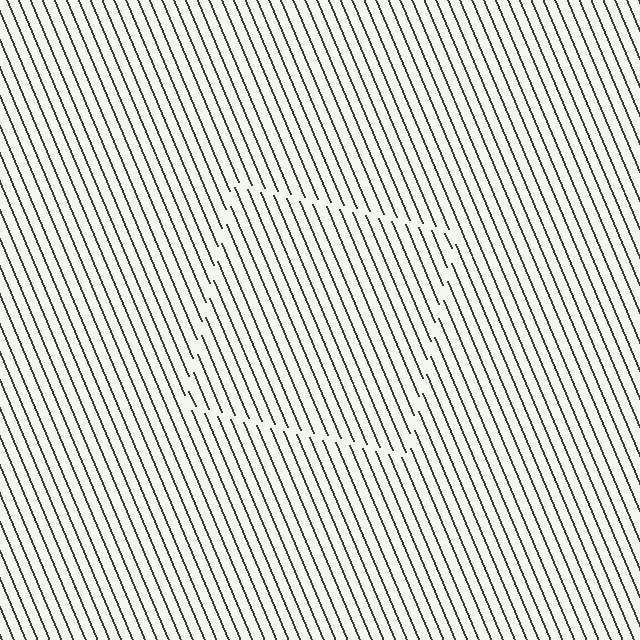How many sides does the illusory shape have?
4 sides — the line-ends trace a square.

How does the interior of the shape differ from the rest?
The interior of the shape contains the same grating, shifted by half a period — the contour is defined by the phase discontinuity where line-ends from the inner and outer gratings abut.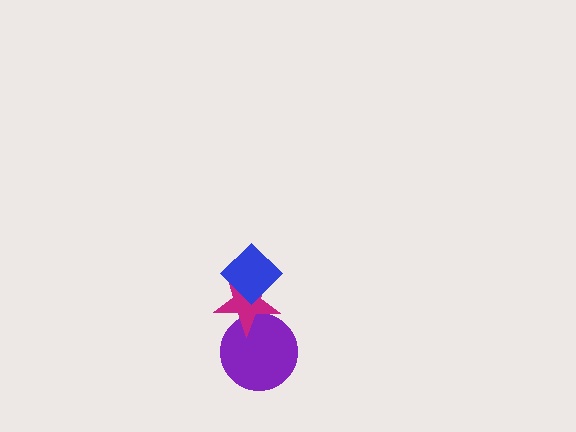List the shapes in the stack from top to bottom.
From top to bottom: the blue diamond, the magenta star, the purple circle.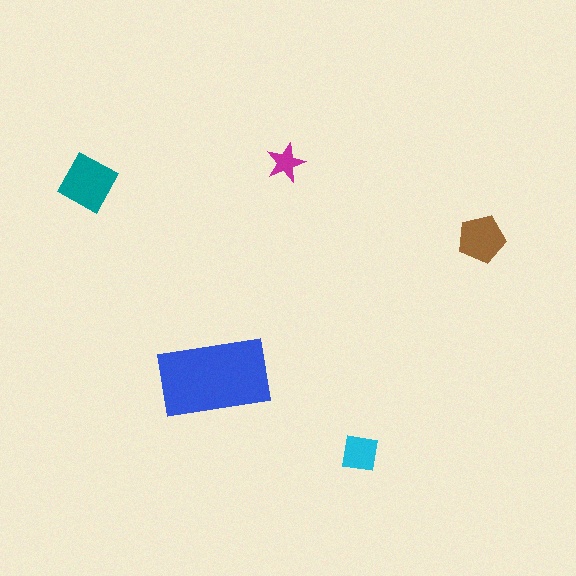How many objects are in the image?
There are 5 objects in the image.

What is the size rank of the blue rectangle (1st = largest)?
1st.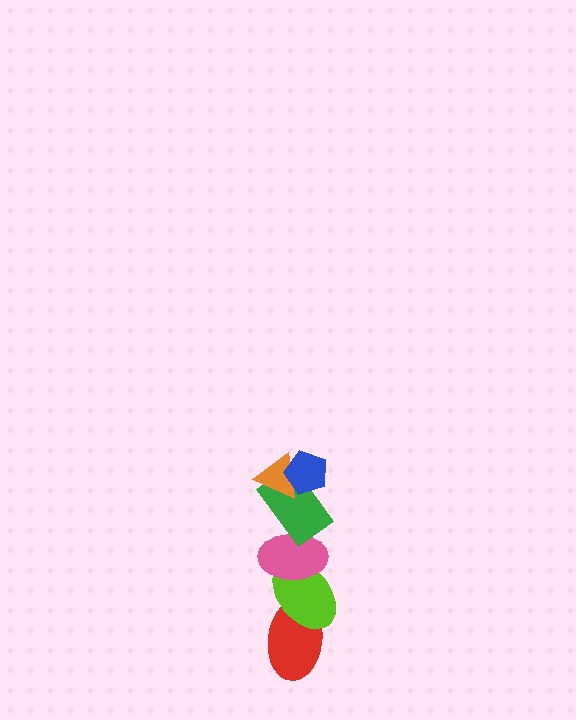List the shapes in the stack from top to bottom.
From top to bottom: the blue pentagon, the orange triangle, the green rectangle, the pink ellipse, the lime ellipse, the red ellipse.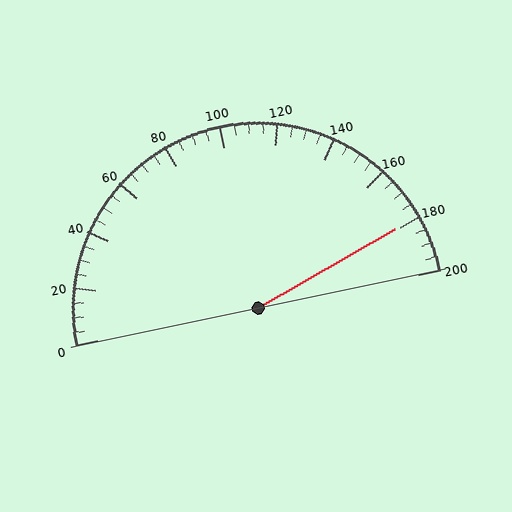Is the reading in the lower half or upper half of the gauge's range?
The reading is in the upper half of the range (0 to 200).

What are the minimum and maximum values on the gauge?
The gauge ranges from 0 to 200.